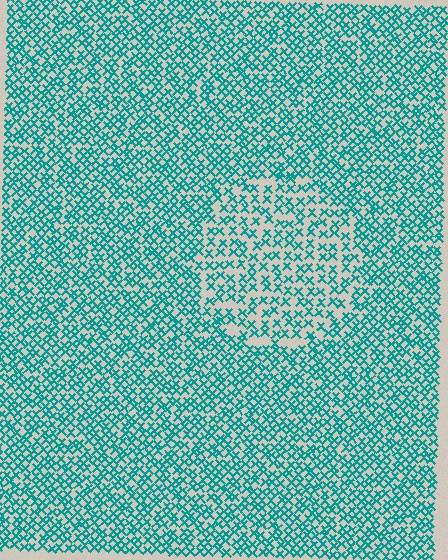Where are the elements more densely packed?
The elements are more densely packed outside the circle boundary.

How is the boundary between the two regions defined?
The boundary is defined by a change in element density (approximately 1.6x ratio). All elements are the same color, size, and shape.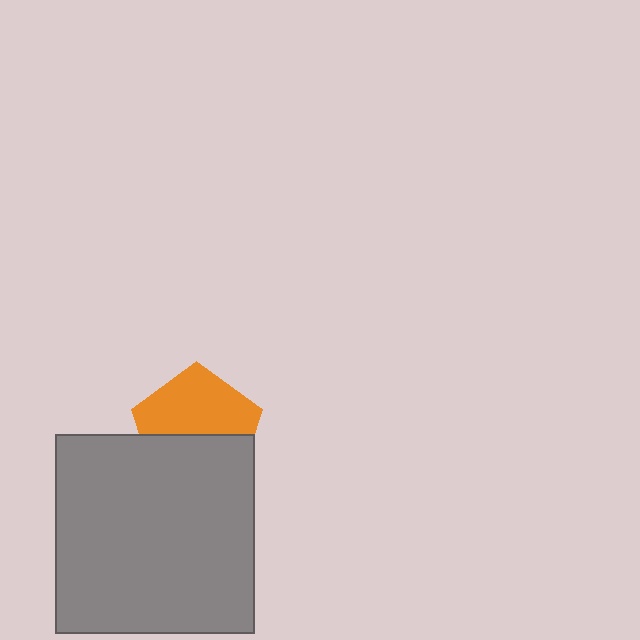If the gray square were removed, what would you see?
You would see the complete orange pentagon.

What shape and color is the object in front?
The object in front is a gray square.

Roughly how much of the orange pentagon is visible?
About half of it is visible (roughly 54%).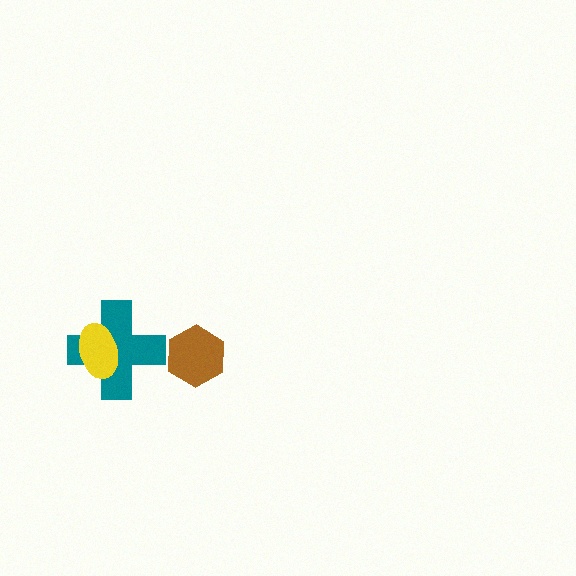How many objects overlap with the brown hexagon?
0 objects overlap with the brown hexagon.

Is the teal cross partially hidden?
Yes, it is partially covered by another shape.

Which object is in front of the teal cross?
The yellow ellipse is in front of the teal cross.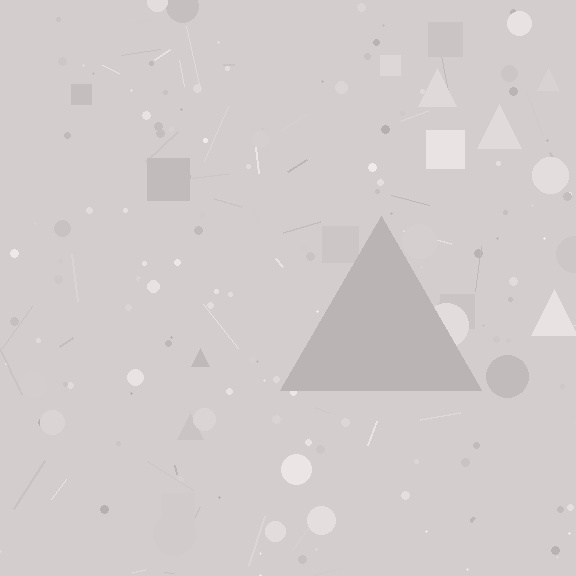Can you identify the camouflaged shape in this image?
The camouflaged shape is a triangle.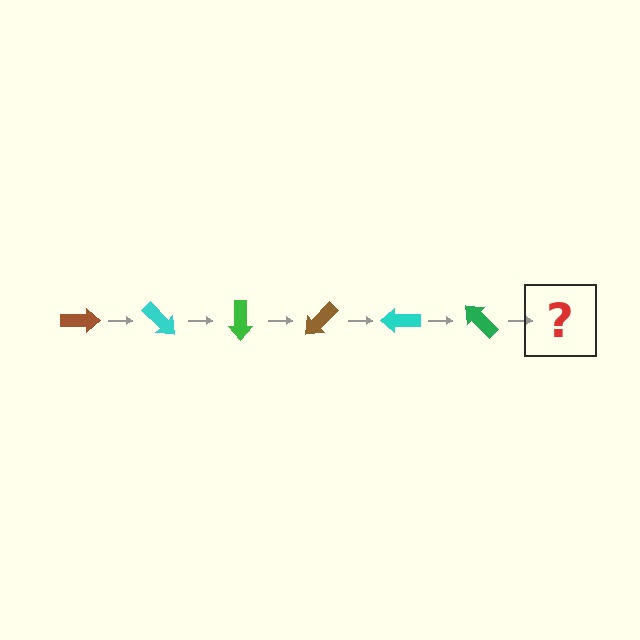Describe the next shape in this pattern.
It should be a brown arrow, rotated 270 degrees from the start.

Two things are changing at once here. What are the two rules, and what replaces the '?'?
The two rules are that it rotates 45 degrees each step and the color cycles through brown, cyan, and green. The '?' should be a brown arrow, rotated 270 degrees from the start.